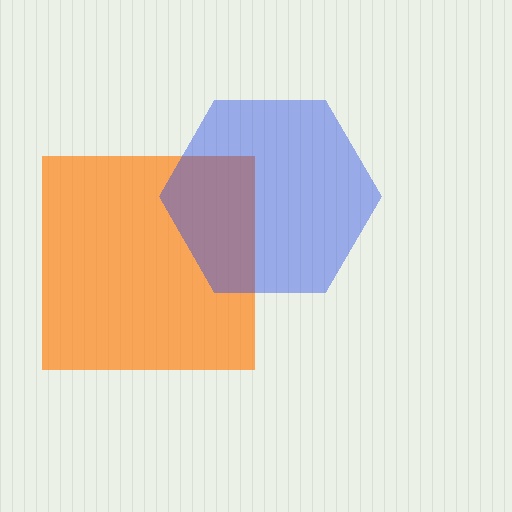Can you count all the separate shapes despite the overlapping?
Yes, there are 2 separate shapes.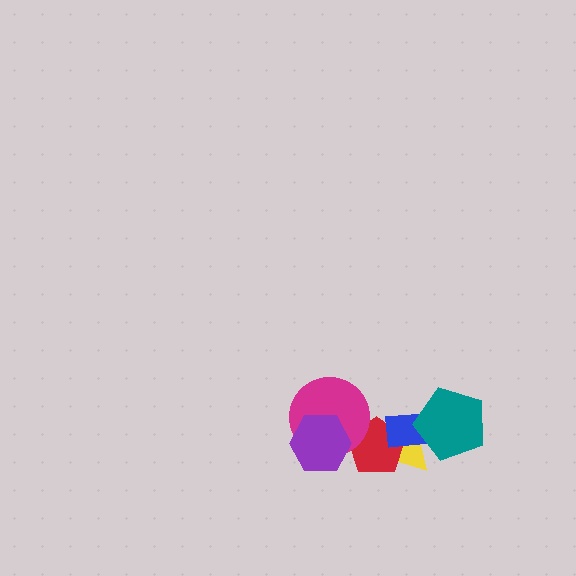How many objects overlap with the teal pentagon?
2 objects overlap with the teal pentagon.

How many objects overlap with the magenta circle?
2 objects overlap with the magenta circle.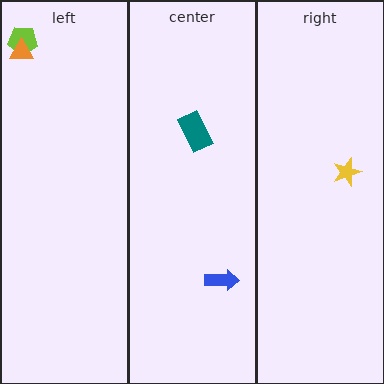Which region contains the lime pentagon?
The left region.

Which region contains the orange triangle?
The left region.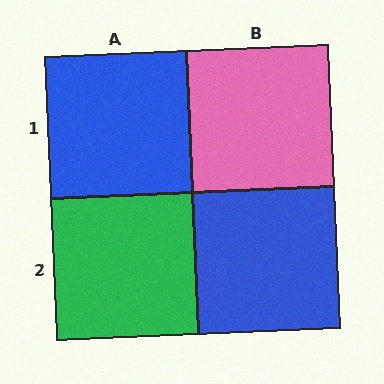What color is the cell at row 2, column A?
Green.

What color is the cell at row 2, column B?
Blue.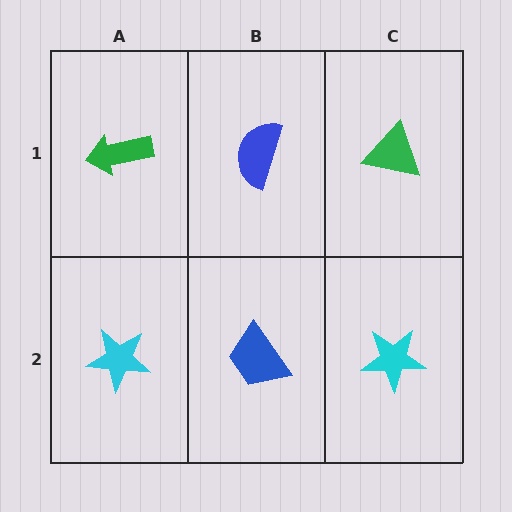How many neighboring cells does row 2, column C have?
2.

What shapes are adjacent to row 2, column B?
A blue semicircle (row 1, column B), a cyan star (row 2, column A), a cyan star (row 2, column C).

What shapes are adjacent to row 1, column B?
A blue trapezoid (row 2, column B), a green arrow (row 1, column A), a green triangle (row 1, column C).